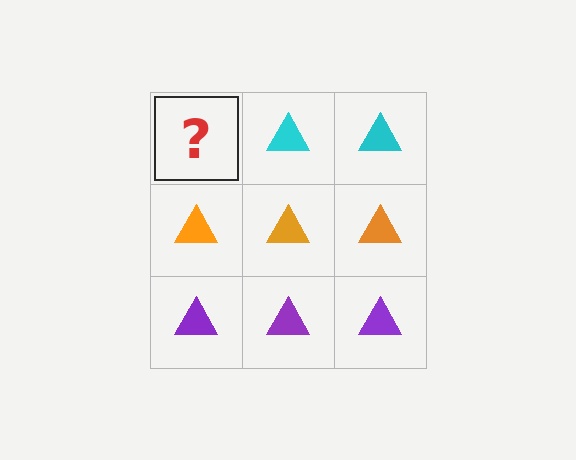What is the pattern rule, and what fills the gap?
The rule is that each row has a consistent color. The gap should be filled with a cyan triangle.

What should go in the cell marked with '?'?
The missing cell should contain a cyan triangle.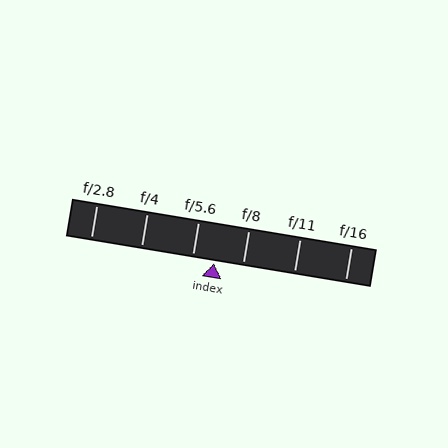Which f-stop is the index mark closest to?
The index mark is closest to f/5.6.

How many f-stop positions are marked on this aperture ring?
There are 6 f-stop positions marked.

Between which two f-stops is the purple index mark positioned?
The index mark is between f/5.6 and f/8.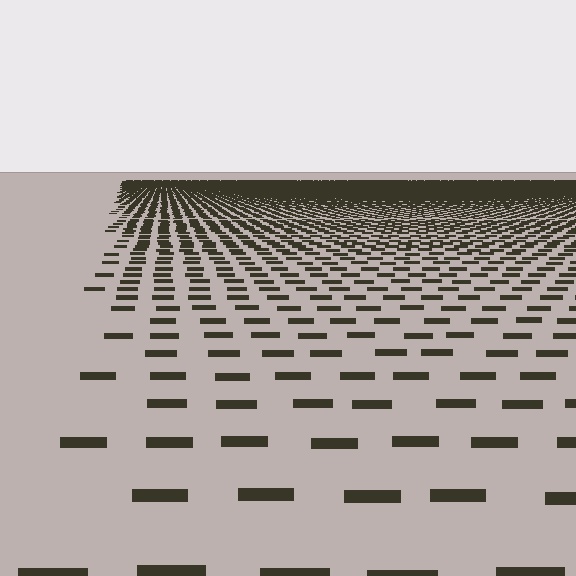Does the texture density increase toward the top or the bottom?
Density increases toward the top.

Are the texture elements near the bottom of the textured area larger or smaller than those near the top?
Larger. Near the bottom, elements are closer to the viewer and appear at a bigger on-screen size.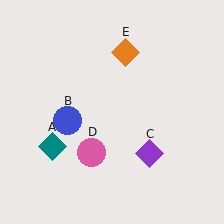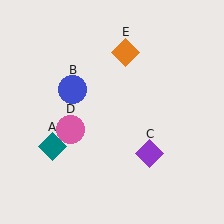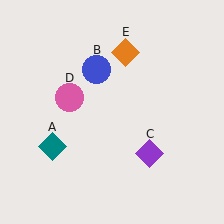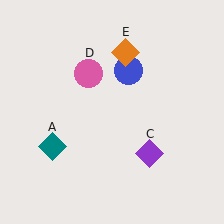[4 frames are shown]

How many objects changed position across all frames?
2 objects changed position: blue circle (object B), pink circle (object D).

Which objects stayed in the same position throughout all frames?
Teal diamond (object A) and purple diamond (object C) and orange diamond (object E) remained stationary.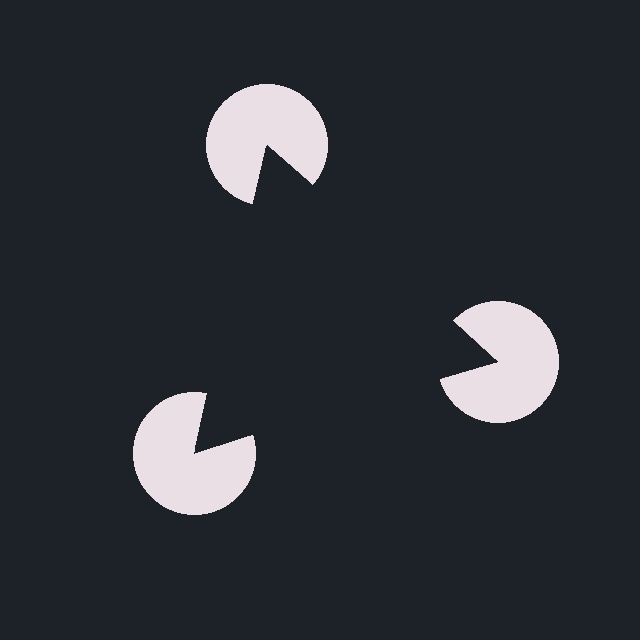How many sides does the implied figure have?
3 sides.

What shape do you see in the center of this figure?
An illusory triangle — its edges are inferred from the aligned wedge cuts in the pac-man discs, not physically drawn.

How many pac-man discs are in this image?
There are 3 — one at each vertex of the illusory triangle.